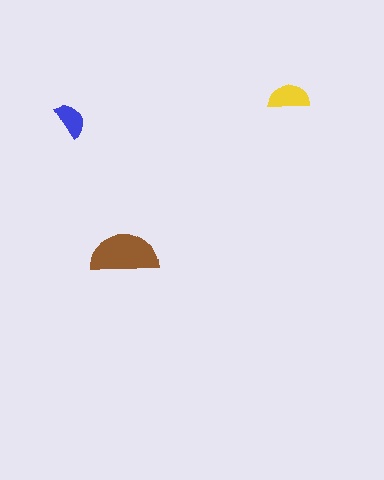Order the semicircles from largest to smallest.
the brown one, the yellow one, the blue one.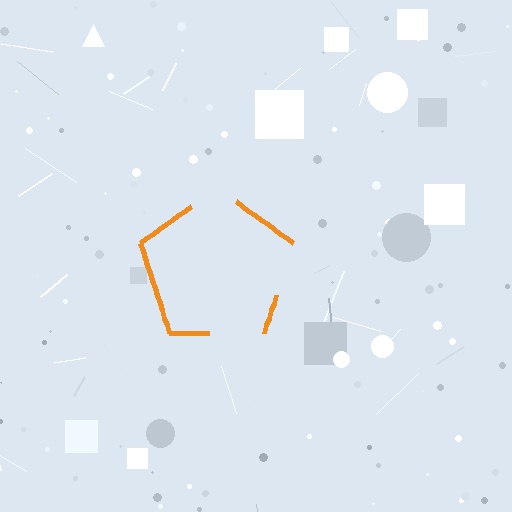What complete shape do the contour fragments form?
The contour fragments form a pentagon.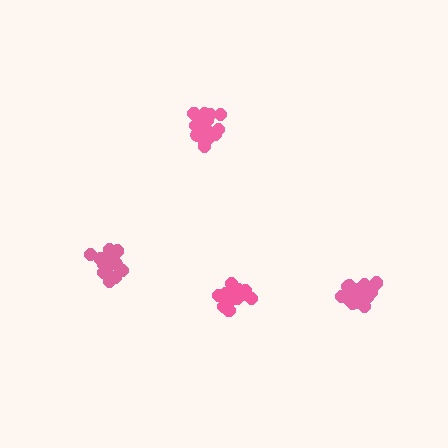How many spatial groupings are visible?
There are 4 spatial groupings.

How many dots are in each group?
Group 1: 16 dots, Group 2: 17 dots, Group 3: 21 dots, Group 4: 21 dots (75 total).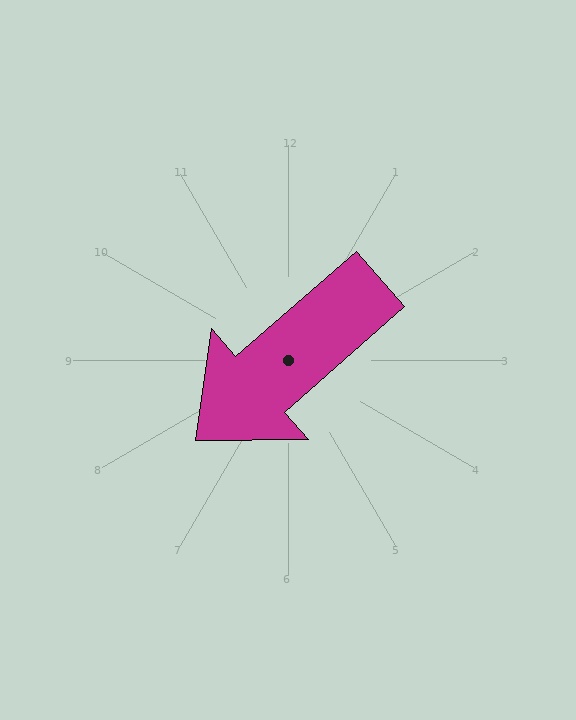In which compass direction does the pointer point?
Southwest.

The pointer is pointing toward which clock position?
Roughly 8 o'clock.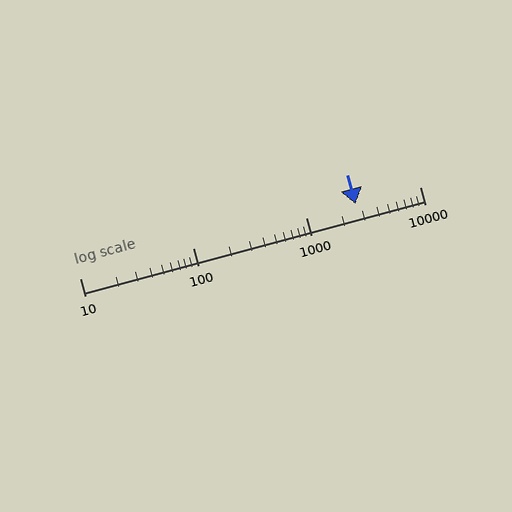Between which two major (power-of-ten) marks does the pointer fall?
The pointer is between 1000 and 10000.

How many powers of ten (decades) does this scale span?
The scale spans 3 decades, from 10 to 10000.